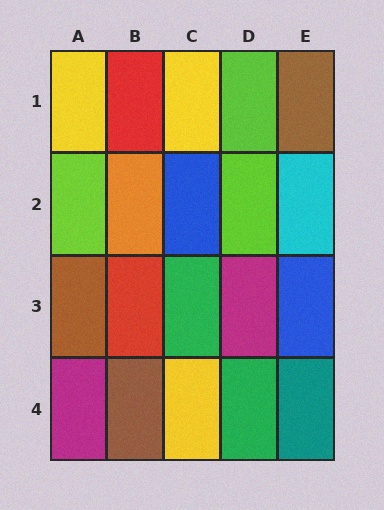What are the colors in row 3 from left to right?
Brown, red, green, magenta, blue.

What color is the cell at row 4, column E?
Teal.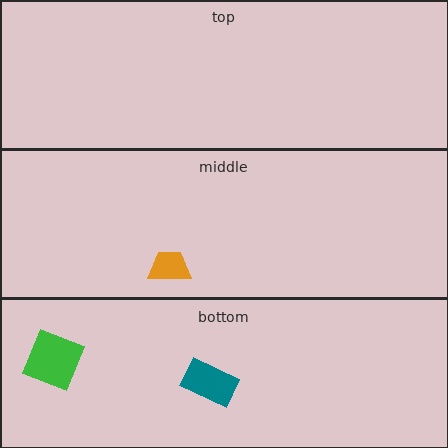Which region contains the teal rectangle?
The bottom region.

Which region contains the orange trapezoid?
The middle region.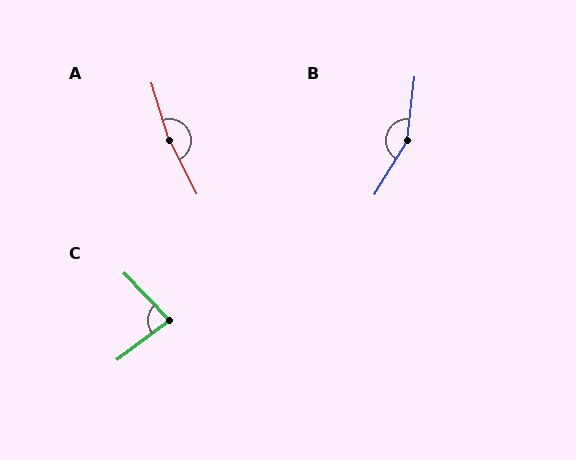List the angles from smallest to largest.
C (83°), B (155°), A (170°).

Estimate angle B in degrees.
Approximately 155 degrees.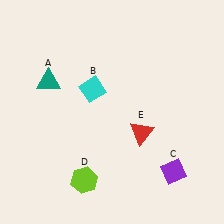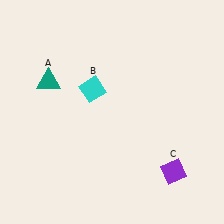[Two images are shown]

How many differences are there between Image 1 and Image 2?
There are 2 differences between the two images.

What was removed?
The lime hexagon (D), the red triangle (E) were removed in Image 2.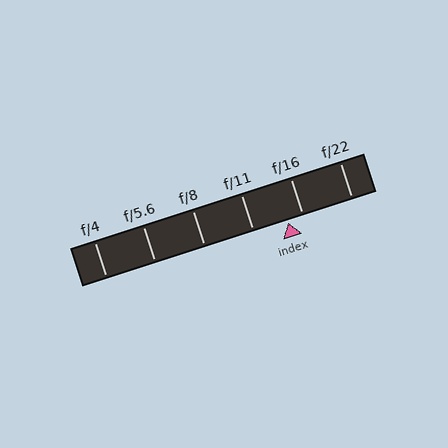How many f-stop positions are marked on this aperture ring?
There are 6 f-stop positions marked.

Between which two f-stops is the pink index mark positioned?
The index mark is between f/11 and f/16.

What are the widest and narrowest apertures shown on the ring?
The widest aperture shown is f/4 and the narrowest is f/22.